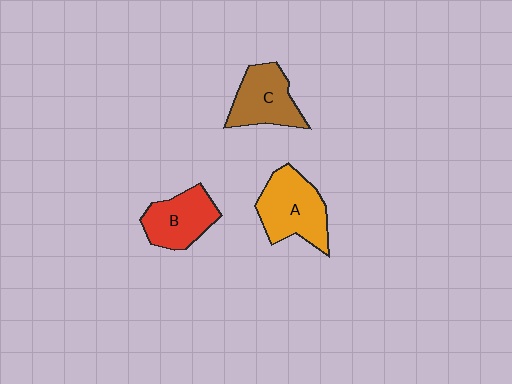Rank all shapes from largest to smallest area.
From largest to smallest: A (orange), C (brown), B (red).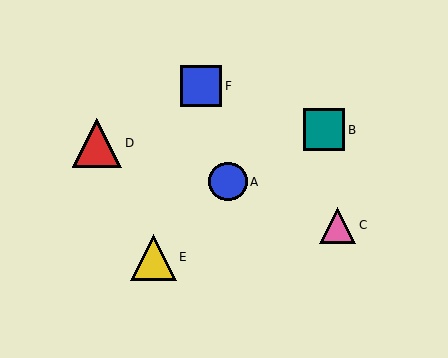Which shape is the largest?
The red triangle (labeled D) is the largest.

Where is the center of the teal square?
The center of the teal square is at (324, 130).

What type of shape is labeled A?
Shape A is a blue circle.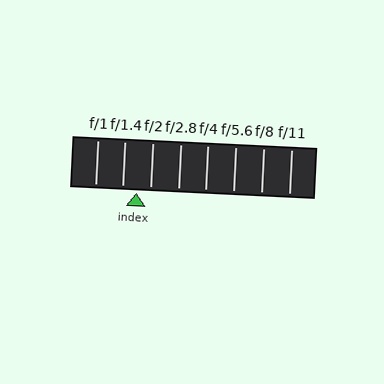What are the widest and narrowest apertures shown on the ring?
The widest aperture shown is f/1 and the narrowest is f/11.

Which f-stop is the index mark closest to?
The index mark is closest to f/2.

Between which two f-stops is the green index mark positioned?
The index mark is between f/1.4 and f/2.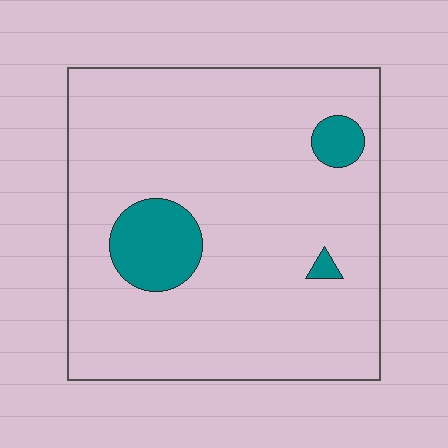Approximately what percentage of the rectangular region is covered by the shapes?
Approximately 10%.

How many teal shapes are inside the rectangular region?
3.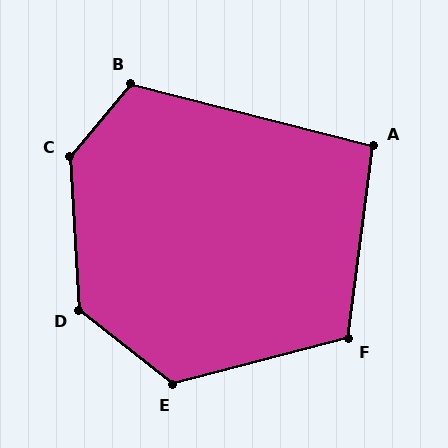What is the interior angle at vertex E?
Approximately 127 degrees (obtuse).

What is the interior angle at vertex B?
Approximately 116 degrees (obtuse).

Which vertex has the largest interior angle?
C, at approximately 136 degrees.